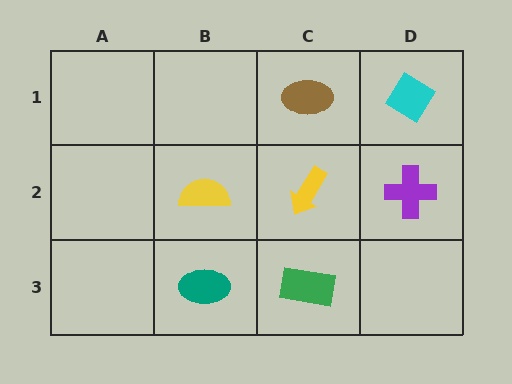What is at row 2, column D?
A purple cross.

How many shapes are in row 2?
3 shapes.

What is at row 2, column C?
A yellow arrow.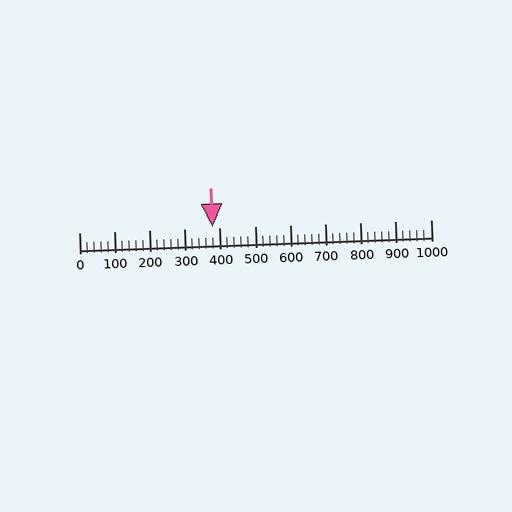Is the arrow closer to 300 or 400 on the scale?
The arrow is closer to 400.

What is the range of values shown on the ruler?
The ruler shows values from 0 to 1000.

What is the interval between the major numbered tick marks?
The major tick marks are spaced 100 units apart.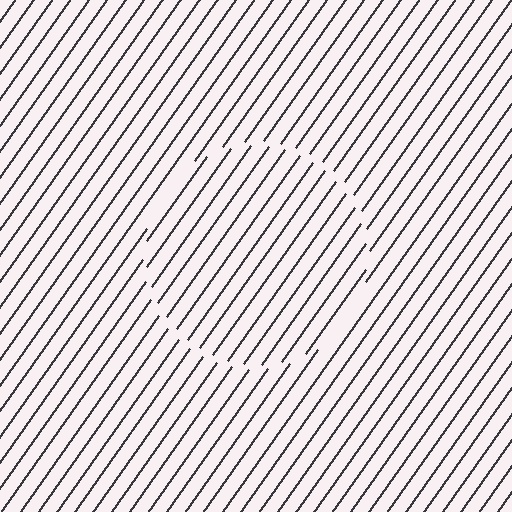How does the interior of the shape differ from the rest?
The interior of the shape contains the same grating, shifted by half a period — the contour is defined by the phase discontinuity where line-ends from the inner and outer gratings abut.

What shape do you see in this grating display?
An illusory circle. The interior of the shape contains the same grating, shifted by half a period — the contour is defined by the phase discontinuity where line-ends from the inner and outer gratings abut.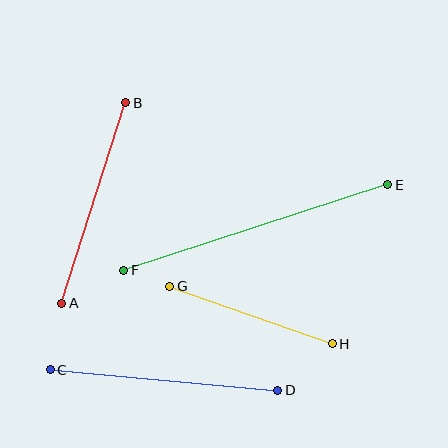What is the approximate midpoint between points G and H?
The midpoint is at approximately (251, 315) pixels.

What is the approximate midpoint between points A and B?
The midpoint is at approximately (94, 203) pixels.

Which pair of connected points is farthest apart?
Points E and F are farthest apart.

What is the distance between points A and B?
The distance is approximately 211 pixels.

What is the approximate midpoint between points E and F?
The midpoint is at approximately (256, 228) pixels.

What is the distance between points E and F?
The distance is approximately 277 pixels.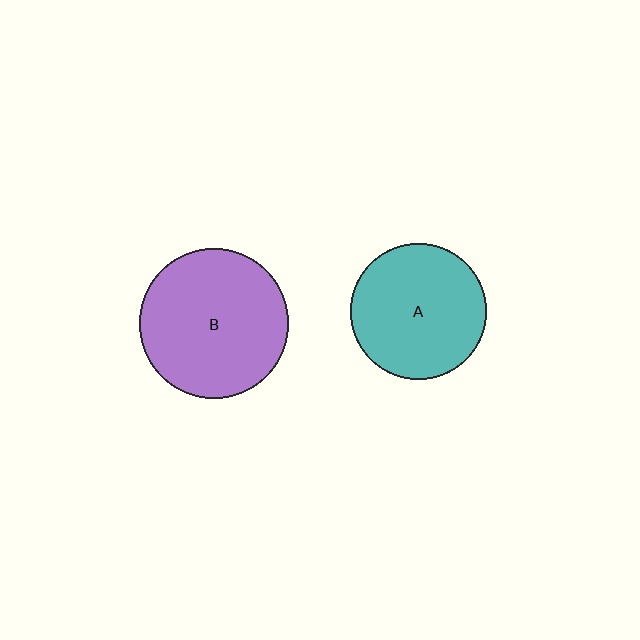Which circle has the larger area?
Circle B (purple).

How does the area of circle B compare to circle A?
Approximately 1.2 times.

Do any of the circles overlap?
No, none of the circles overlap.